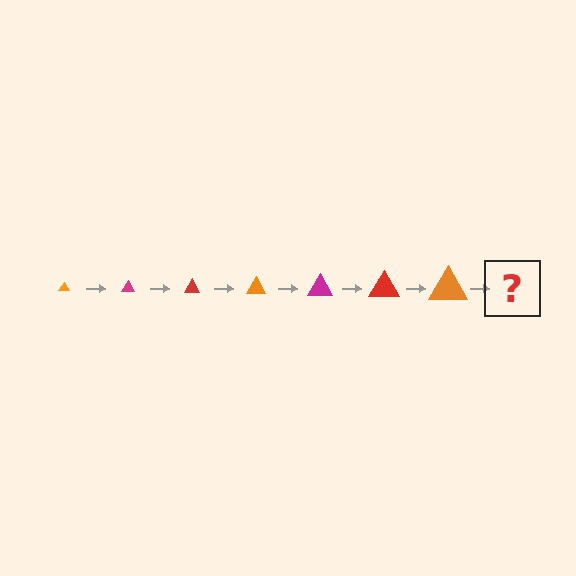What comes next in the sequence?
The next element should be a magenta triangle, larger than the previous one.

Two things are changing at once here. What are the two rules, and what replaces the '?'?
The two rules are that the triangle grows larger each step and the color cycles through orange, magenta, and red. The '?' should be a magenta triangle, larger than the previous one.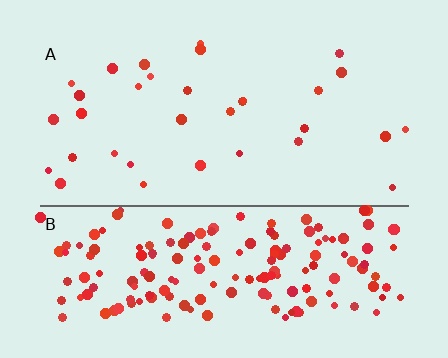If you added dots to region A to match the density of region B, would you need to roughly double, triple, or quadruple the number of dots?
Approximately quadruple.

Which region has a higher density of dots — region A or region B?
B (the bottom).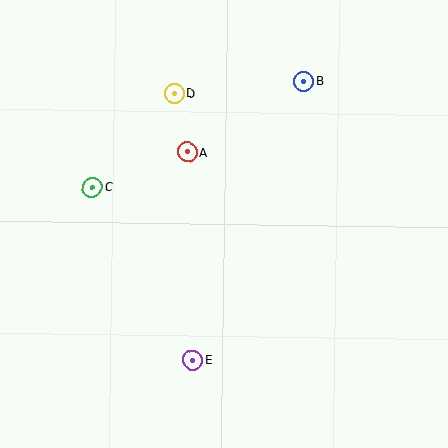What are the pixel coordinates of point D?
Point D is at (174, 93).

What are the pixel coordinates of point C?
Point C is at (93, 187).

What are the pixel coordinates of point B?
Point B is at (304, 82).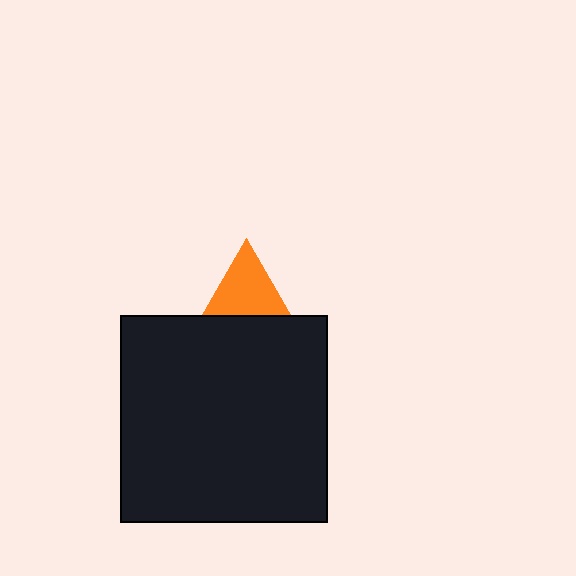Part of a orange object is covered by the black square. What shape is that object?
It is a triangle.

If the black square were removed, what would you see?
You would see the complete orange triangle.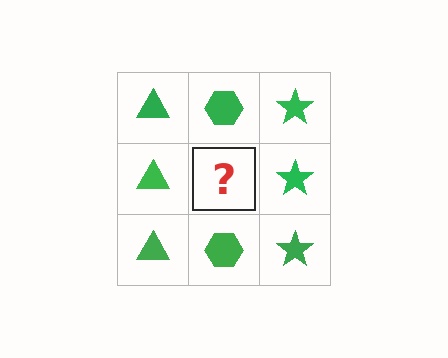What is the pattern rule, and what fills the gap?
The rule is that each column has a consistent shape. The gap should be filled with a green hexagon.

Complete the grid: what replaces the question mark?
The question mark should be replaced with a green hexagon.